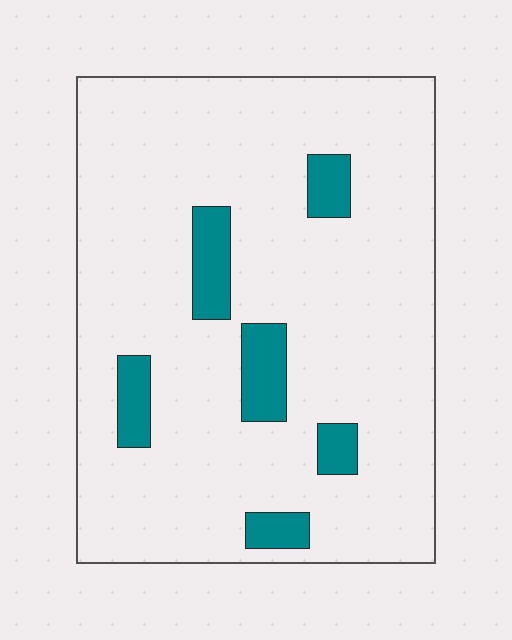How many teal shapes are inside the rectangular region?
6.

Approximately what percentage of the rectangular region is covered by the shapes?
Approximately 10%.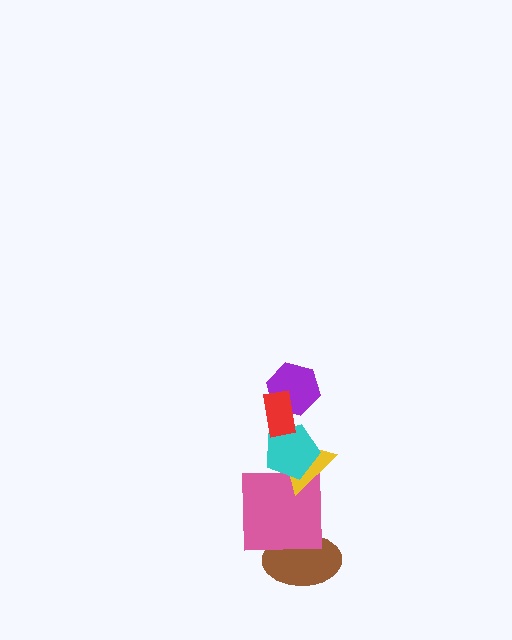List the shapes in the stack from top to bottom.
From top to bottom: the red rectangle, the purple hexagon, the cyan pentagon, the yellow triangle, the pink square, the brown ellipse.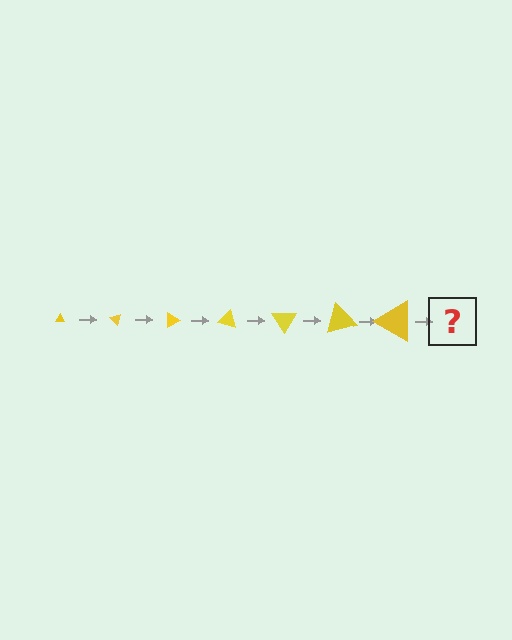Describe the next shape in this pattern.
It should be a triangle, larger than the previous one and rotated 315 degrees from the start.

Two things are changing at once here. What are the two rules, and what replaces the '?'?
The two rules are that the triangle grows larger each step and it rotates 45 degrees each step. The '?' should be a triangle, larger than the previous one and rotated 315 degrees from the start.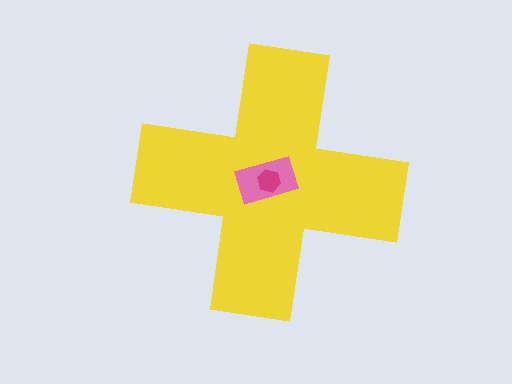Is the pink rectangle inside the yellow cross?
Yes.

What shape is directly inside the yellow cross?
The pink rectangle.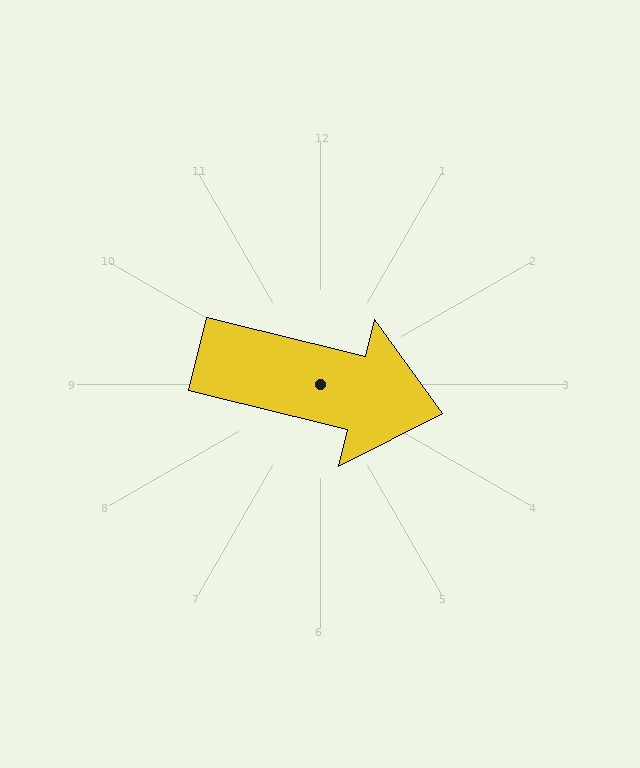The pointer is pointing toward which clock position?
Roughly 3 o'clock.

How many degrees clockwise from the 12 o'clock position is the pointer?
Approximately 104 degrees.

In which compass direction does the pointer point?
East.